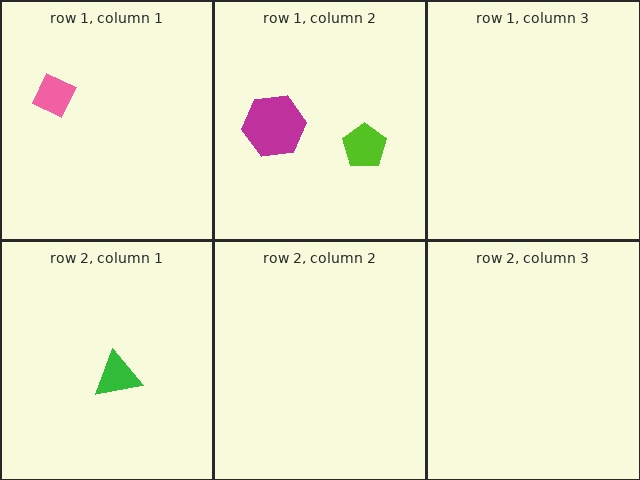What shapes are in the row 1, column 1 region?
The pink diamond.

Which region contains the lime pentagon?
The row 1, column 2 region.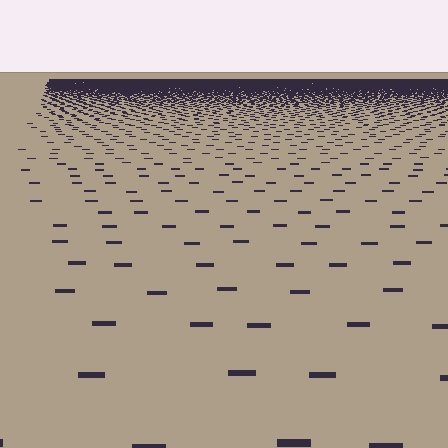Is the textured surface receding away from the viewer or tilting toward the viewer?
The surface is receding away from the viewer. Texture elements get smaller and denser toward the top.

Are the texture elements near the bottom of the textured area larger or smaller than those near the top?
Larger. Near the bottom, elements are closer to the viewer and appear at a bigger on-screen size.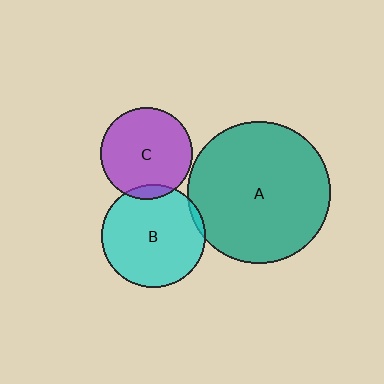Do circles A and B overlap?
Yes.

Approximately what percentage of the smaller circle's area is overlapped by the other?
Approximately 5%.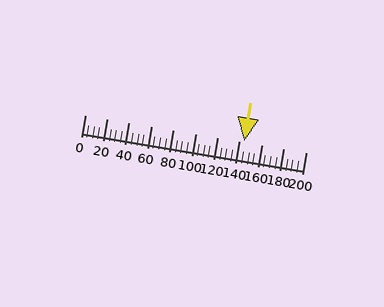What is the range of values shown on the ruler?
The ruler shows values from 0 to 200.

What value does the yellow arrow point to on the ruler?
The yellow arrow points to approximately 144.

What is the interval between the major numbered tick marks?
The major tick marks are spaced 20 units apart.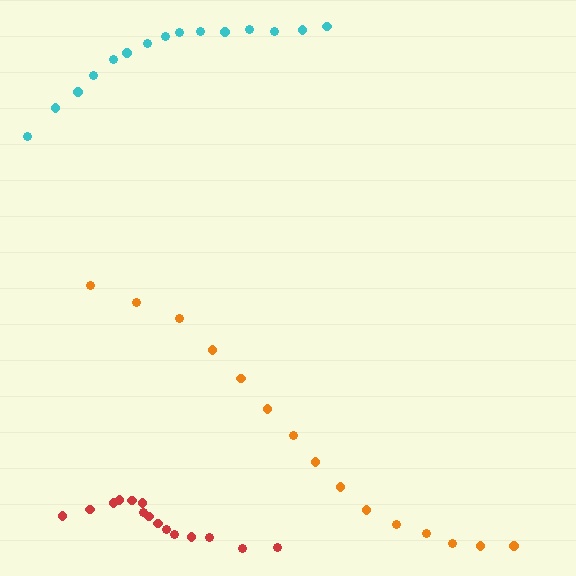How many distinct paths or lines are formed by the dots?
There are 3 distinct paths.